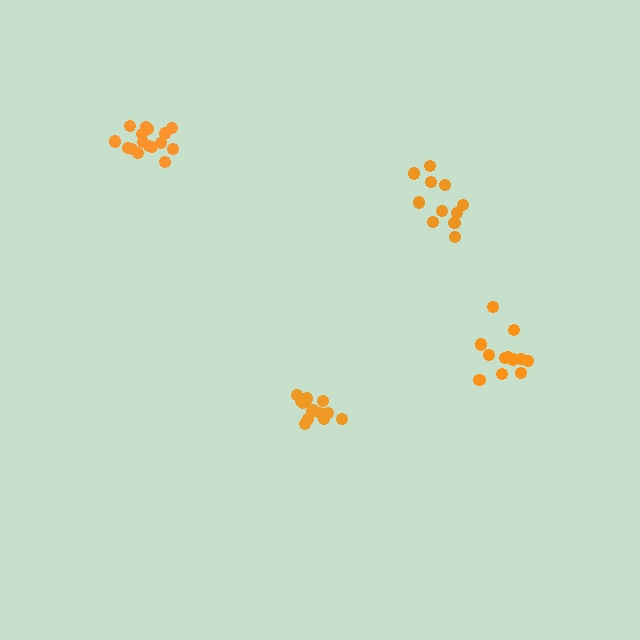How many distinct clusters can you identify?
There are 4 distinct clusters.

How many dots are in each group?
Group 1: 12 dots, Group 2: 16 dots, Group 3: 15 dots, Group 4: 11 dots (54 total).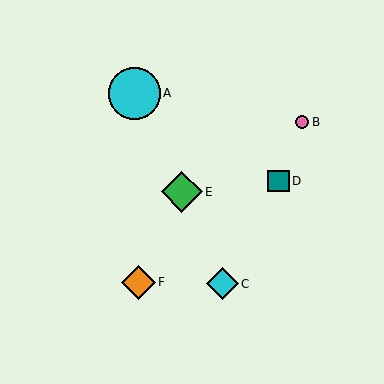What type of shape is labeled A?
Shape A is a cyan circle.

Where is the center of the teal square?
The center of the teal square is at (278, 181).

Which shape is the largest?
The cyan circle (labeled A) is the largest.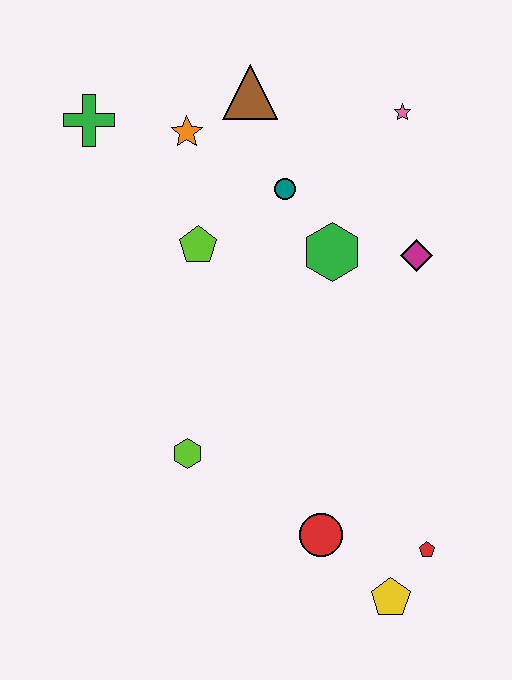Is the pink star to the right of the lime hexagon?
Yes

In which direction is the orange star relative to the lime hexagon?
The orange star is above the lime hexagon.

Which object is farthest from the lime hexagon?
The pink star is farthest from the lime hexagon.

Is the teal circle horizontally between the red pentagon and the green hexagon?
No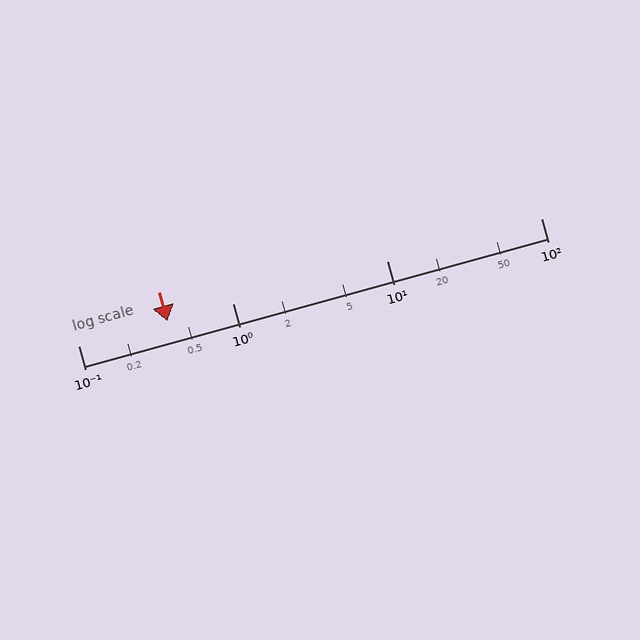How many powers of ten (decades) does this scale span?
The scale spans 3 decades, from 0.1 to 100.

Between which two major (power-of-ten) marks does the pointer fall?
The pointer is between 0.1 and 1.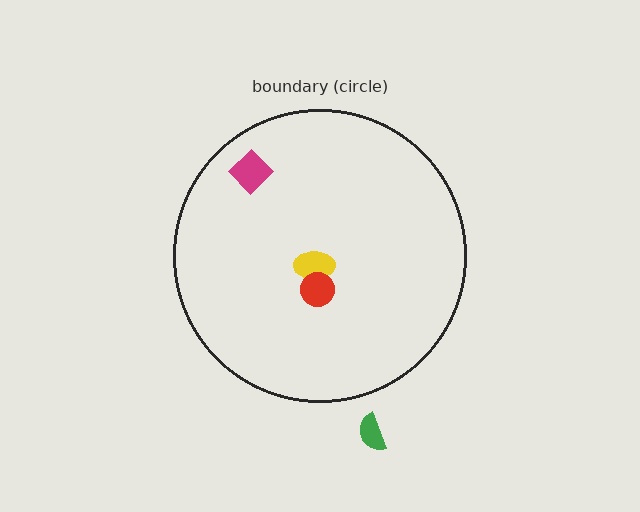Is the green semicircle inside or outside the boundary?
Outside.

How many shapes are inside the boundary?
3 inside, 1 outside.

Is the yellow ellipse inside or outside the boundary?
Inside.